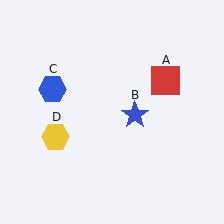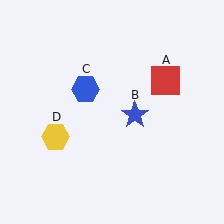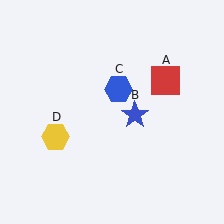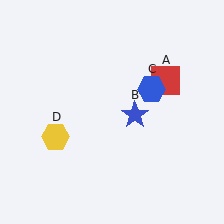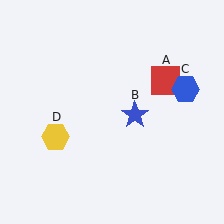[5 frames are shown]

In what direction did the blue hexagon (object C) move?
The blue hexagon (object C) moved right.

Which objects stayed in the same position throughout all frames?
Red square (object A) and blue star (object B) and yellow hexagon (object D) remained stationary.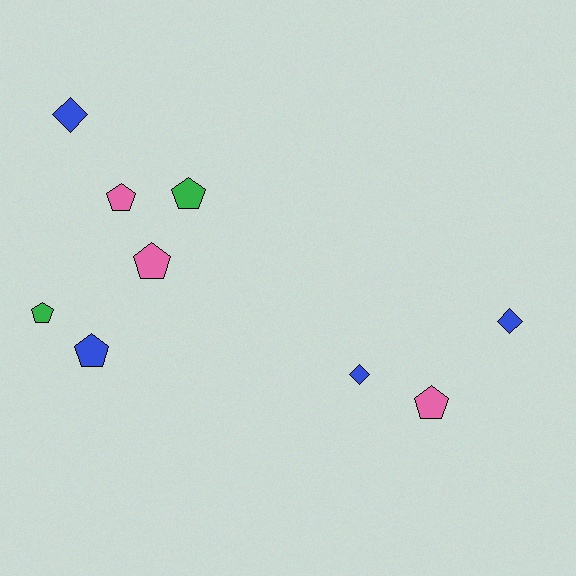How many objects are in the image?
There are 9 objects.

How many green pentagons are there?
There are 2 green pentagons.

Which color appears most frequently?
Blue, with 4 objects.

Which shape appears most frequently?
Pentagon, with 6 objects.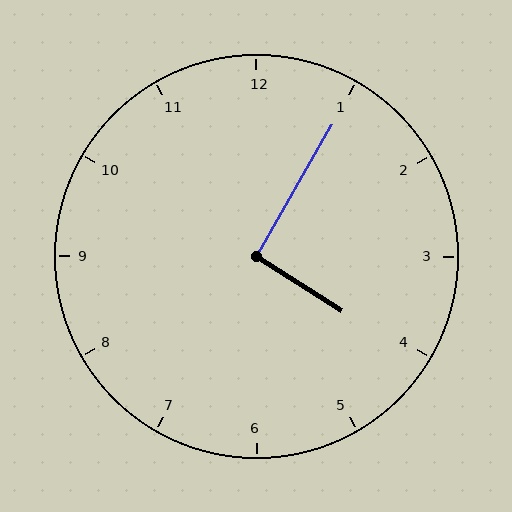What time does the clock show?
4:05.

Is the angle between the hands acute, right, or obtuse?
It is right.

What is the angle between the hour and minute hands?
Approximately 92 degrees.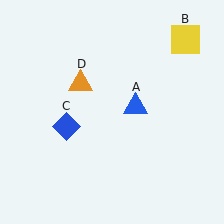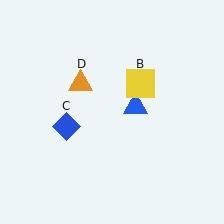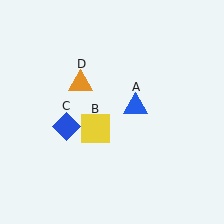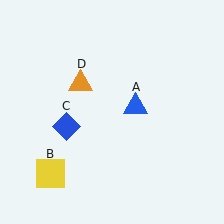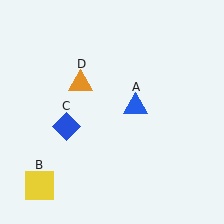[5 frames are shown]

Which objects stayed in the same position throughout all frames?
Blue triangle (object A) and blue diamond (object C) and orange triangle (object D) remained stationary.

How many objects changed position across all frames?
1 object changed position: yellow square (object B).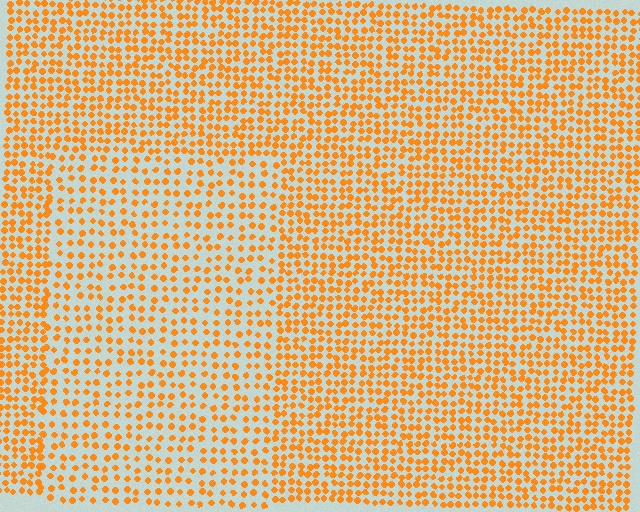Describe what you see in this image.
The image contains small orange elements arranged at two different densities. A rectangle-shaped region is visible where the elements are less densely packed than the surrounding area.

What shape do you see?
I see a rectangle.